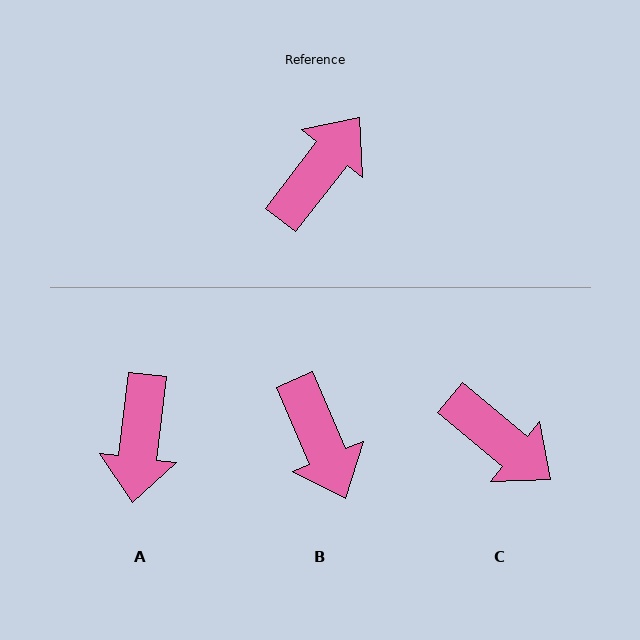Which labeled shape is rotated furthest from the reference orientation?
A, about 149 degrees away.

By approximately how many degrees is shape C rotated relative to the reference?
Approximately 92 degrees clockwise.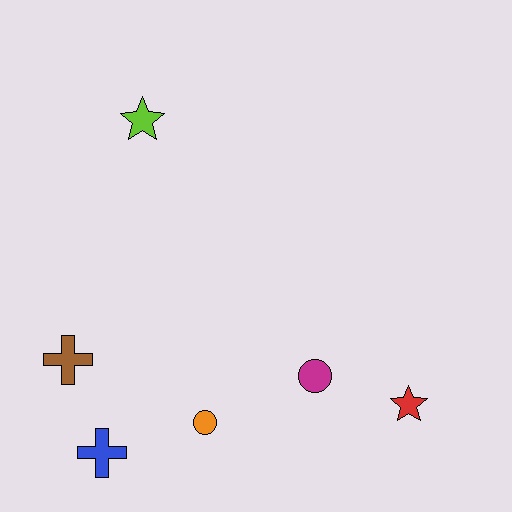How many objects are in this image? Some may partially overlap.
There are 6 objects.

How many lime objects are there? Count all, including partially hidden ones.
There is 1 lime object.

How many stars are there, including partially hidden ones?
There are 2 stars.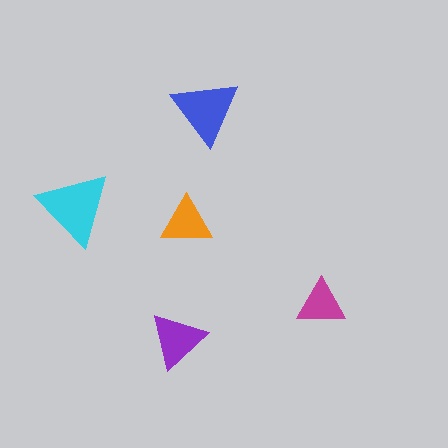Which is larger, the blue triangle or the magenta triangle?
The blue one.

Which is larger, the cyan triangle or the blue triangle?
The cyan one.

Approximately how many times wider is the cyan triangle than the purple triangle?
About 1.5 times wider.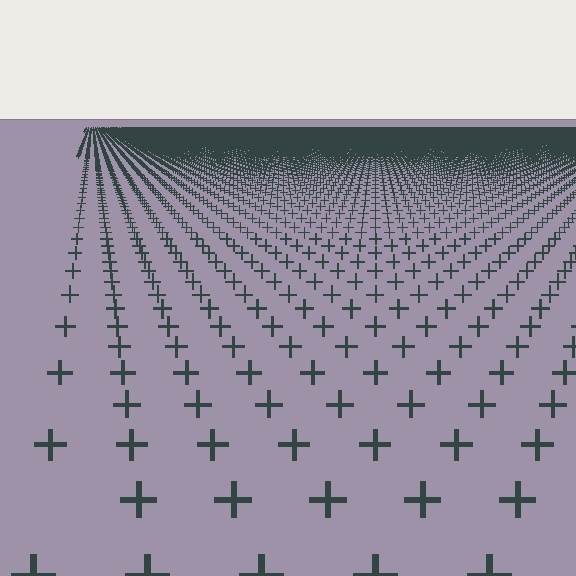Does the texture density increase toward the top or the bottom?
Density increases toward the top.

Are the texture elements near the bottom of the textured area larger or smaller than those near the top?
Larger. Near the bottom, elements are closer to the viewer and appear at a bigger on-screen size.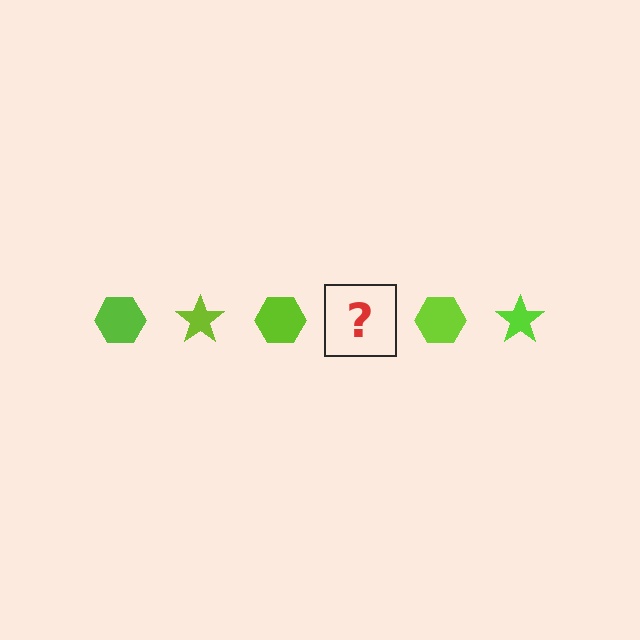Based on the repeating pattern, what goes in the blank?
The blank should be a lime star.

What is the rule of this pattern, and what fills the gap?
The rule is that the pattern cycles through hexagon, star shapes in lime. The gap should be filled with a lime star.